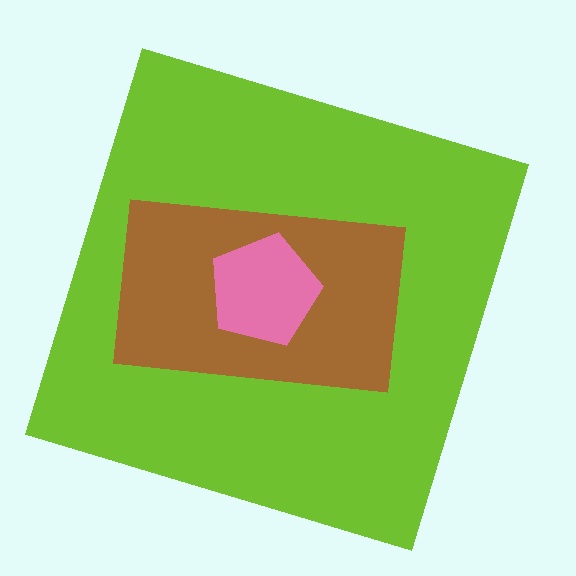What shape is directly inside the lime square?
The brown rectangle.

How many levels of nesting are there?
3.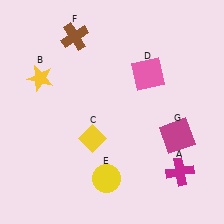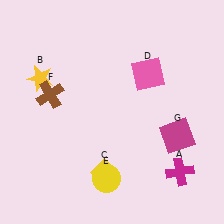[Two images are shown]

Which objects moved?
The objects that moved are: the yellow diamond (C), the brown cross (F).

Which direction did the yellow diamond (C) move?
The yellow diamond (C) moved down.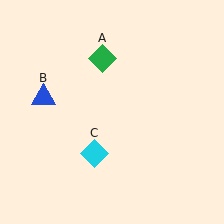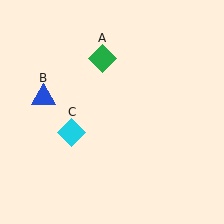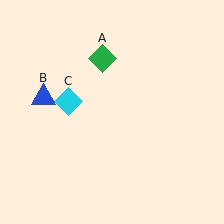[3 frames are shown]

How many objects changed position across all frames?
1 object changed position: cyan diamond (object C).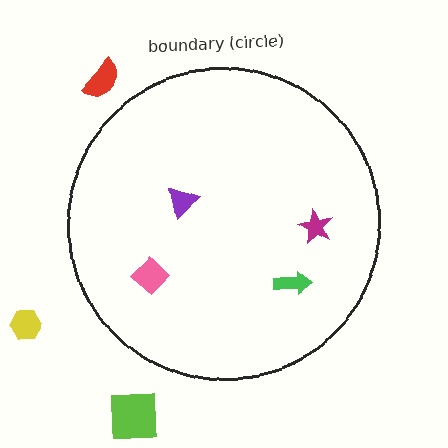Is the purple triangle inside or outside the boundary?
Inside.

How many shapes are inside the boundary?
4 inside, 3 outside.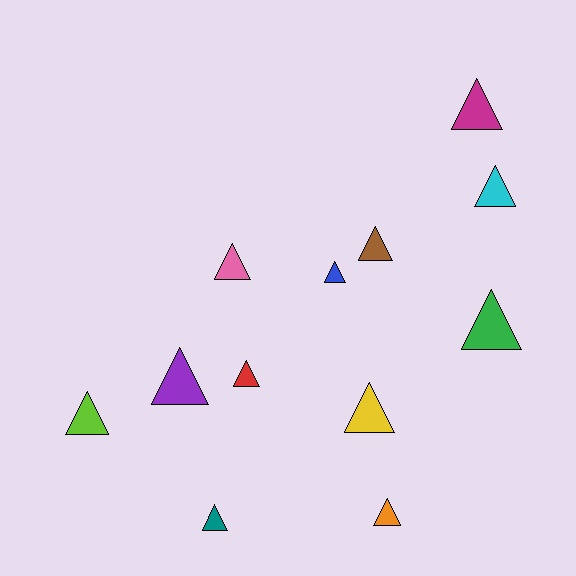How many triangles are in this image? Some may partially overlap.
There are 12 triangles.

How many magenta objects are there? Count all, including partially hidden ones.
There is 1 magenta object.